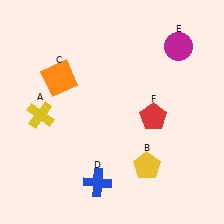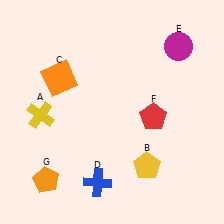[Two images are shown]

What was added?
An orange pentagon (G) was added in Image 2.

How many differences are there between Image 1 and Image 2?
There is 1 difference between the two images.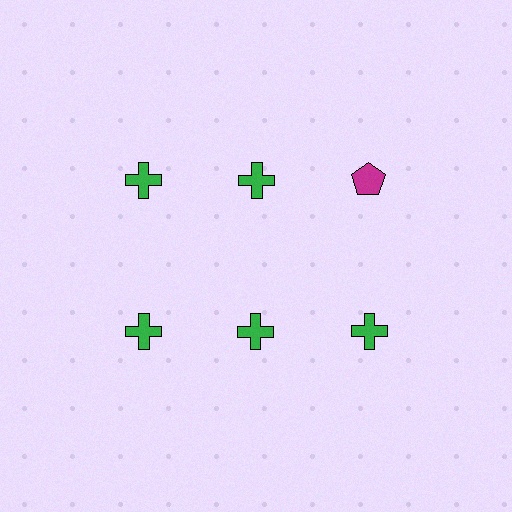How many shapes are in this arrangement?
There are 6 shapes arranged in a grid pattern.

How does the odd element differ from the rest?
It differs in both color (magenta instead of green) and shape (pentagon instead of cross).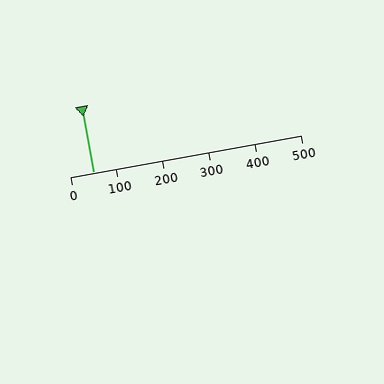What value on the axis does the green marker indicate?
The marker indicates approximately 50.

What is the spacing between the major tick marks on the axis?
The major ticks are spaced 100 apart.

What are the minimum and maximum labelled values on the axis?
The axis runs from 0 to 500.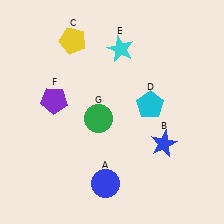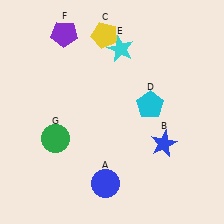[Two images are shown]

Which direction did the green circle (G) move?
The green circle (G) moved left.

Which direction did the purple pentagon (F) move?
The purple pentagon (F) moved up.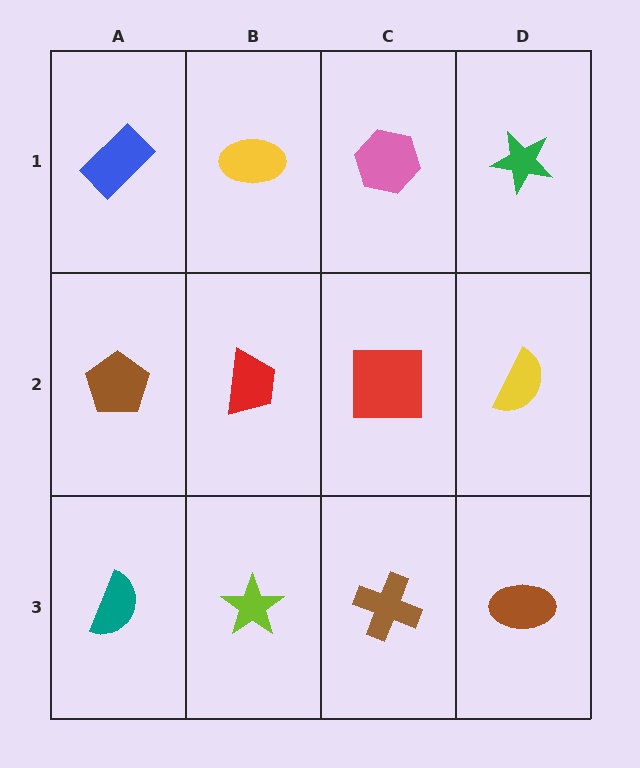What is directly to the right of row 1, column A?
A yellow ellipse.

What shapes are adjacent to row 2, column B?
A yellow ellipse (row 1, column B), a lime star (row 3, column B), a brown pentagon (row 2, column A), a red square (row 2, column C).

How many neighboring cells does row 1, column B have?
3.